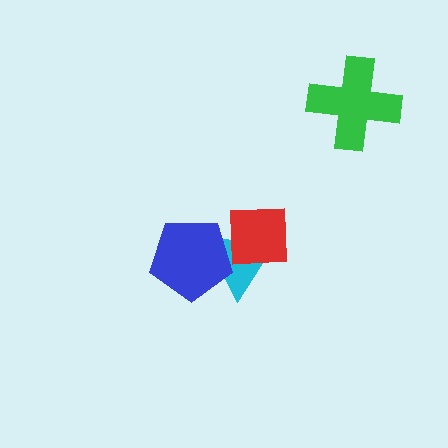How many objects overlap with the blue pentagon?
1 object overlaps with the blue pentagon.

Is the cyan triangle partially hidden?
Yes, it is partially covered by another shape.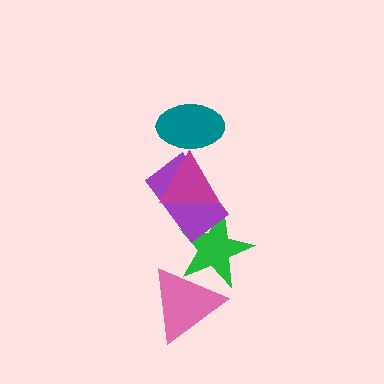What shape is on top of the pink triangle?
The green star is on top of the pink triangle.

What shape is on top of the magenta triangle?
The teal ellipse is on top of the magenta triangle.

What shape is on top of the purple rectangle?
The magenta triangle is on top of the purple rectangle.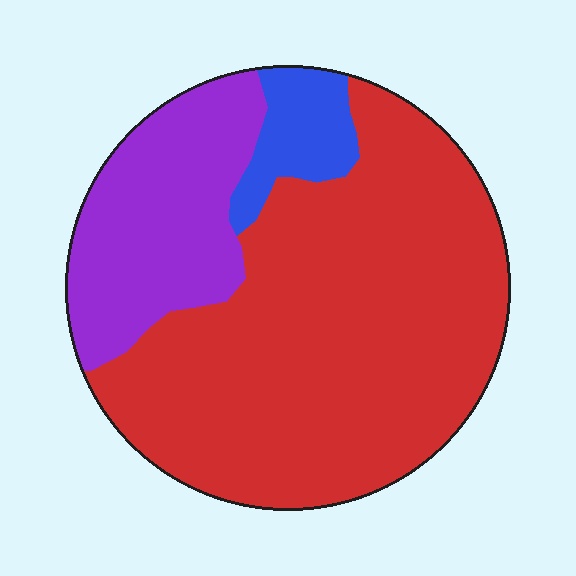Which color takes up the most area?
Red, at roughly 70%.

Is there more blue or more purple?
Purple.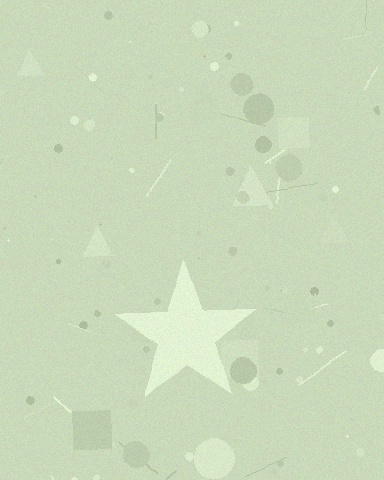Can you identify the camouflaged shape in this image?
The camouflaged shape is a star.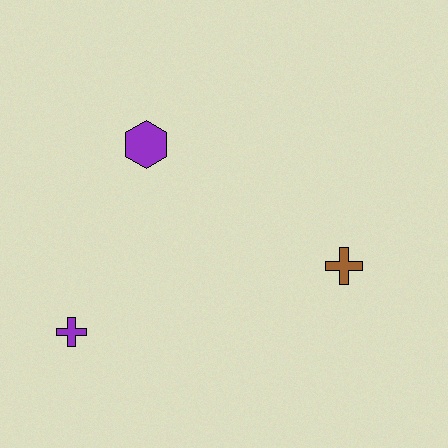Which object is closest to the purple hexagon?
The purple cross is closest to the purple hexagon.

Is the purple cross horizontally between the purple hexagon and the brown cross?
No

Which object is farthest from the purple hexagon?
The brown cross is farthest from the purple hexagon.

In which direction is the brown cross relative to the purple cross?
The brown cross is to the right of the purple cross.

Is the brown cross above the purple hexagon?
No